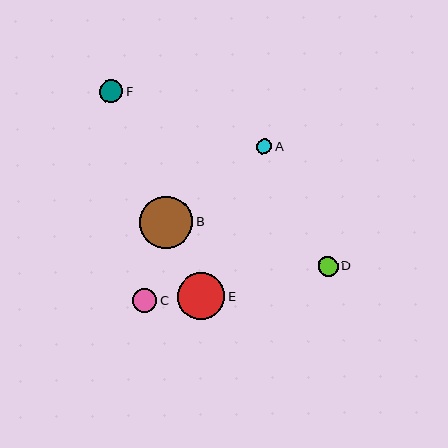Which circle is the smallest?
Circle A is the smallest with a size of approximately 16 pixels.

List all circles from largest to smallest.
From largest to smallest: B, E, C, F, D, A.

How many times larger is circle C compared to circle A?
Circle C is approximately 1.5 times the size of circle A.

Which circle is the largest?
Circle B is the largest with a size of approximately 53 pixels.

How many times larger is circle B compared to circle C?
Circle B is approximately 2.2 times the size of circle C.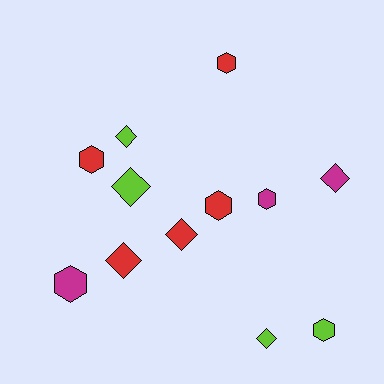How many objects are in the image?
There are 12 objects.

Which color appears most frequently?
Red, with 5 objects.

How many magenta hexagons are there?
There are 2 magenta hexagons.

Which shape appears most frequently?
Diamond, with 6 objects.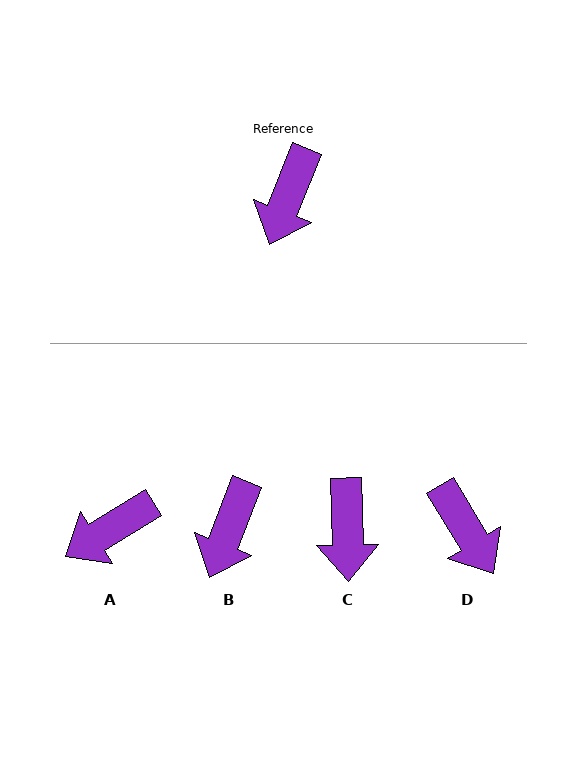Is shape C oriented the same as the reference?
No, it is off by about 23 degrees.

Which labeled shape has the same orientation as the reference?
B.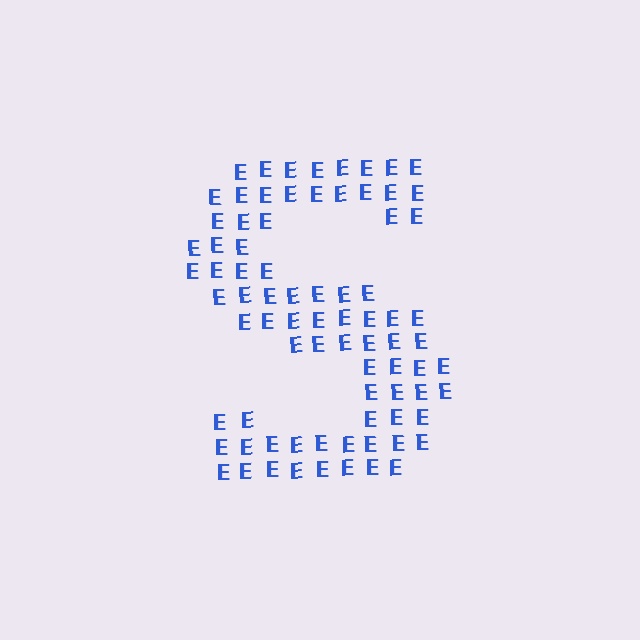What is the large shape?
The large shape is the letter S.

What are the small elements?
The small elements are letter E's.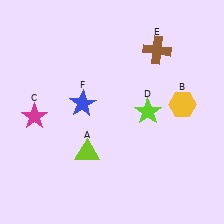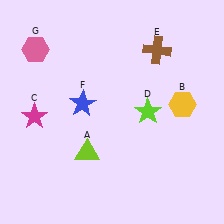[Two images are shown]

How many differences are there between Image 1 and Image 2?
There is 1 difference between the two images.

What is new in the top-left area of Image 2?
A pink hexagon (G) was added in the top-left area of Image 2.